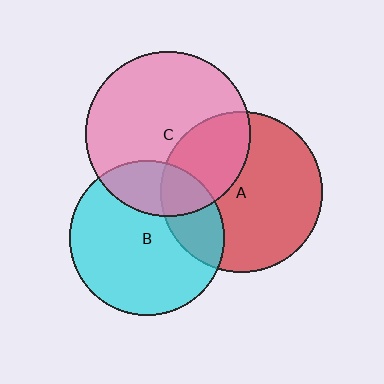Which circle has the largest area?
Circle C (pink).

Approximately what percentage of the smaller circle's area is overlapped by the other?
Approximately 25%.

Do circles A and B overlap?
Yes.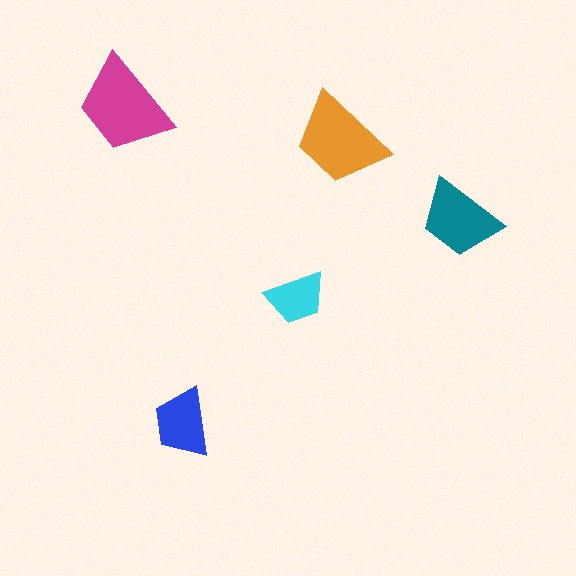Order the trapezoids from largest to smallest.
the magenta one, the orange one, the teal one, the blue one, the cyan one.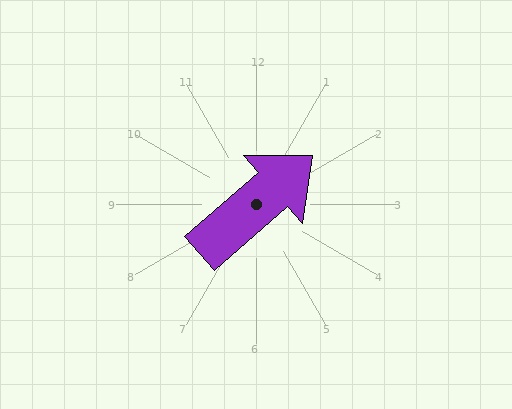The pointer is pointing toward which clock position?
Roughly 2 o'clock.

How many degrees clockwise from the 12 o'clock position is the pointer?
Approximately 49 degrees.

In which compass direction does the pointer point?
Northeast.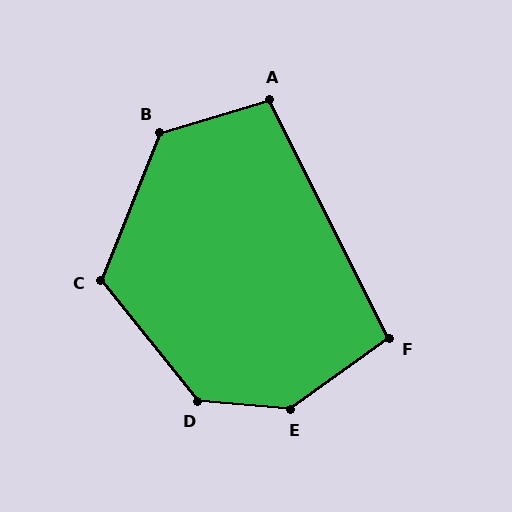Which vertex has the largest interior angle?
E, at approximately 140 degrees.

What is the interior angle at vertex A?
Approximately 100 degrees (obtuse).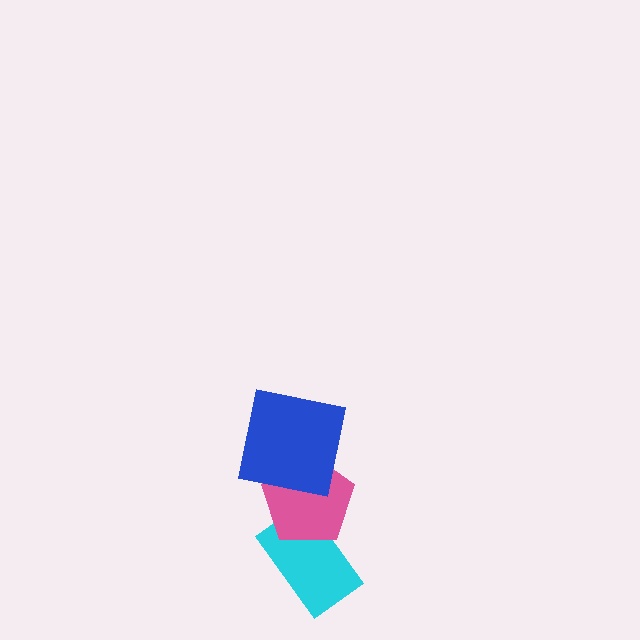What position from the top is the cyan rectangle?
The cyan rectangle is 3rd from the top.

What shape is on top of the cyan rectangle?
The pink pentagon is on top of the cyan rectangle.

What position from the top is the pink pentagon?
The pink pentagon is 2nd from the top.